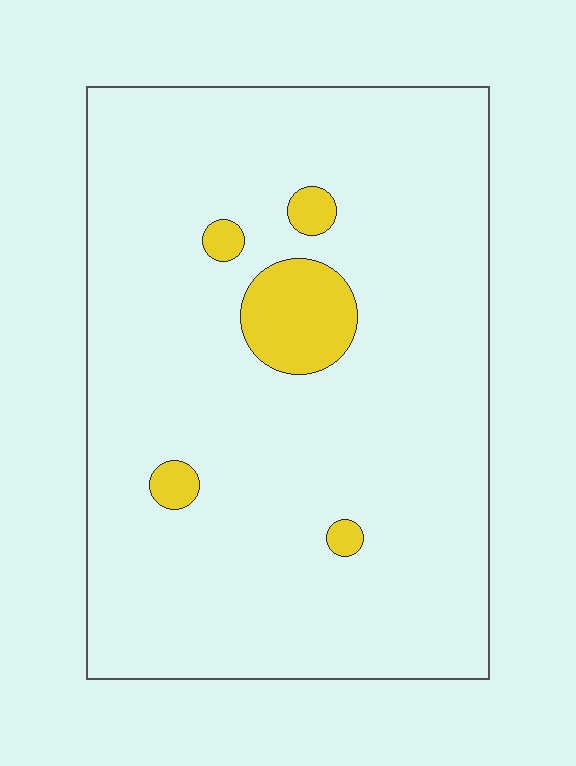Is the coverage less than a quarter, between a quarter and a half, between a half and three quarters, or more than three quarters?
Less than a quarter.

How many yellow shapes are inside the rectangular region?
5.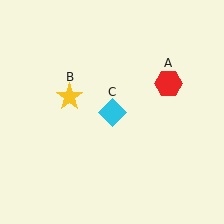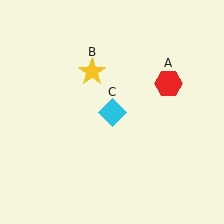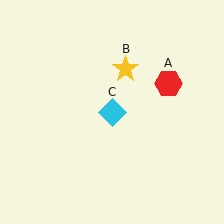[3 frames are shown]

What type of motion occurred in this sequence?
The yellow star (object B) rotated clockwise around the center of the scene.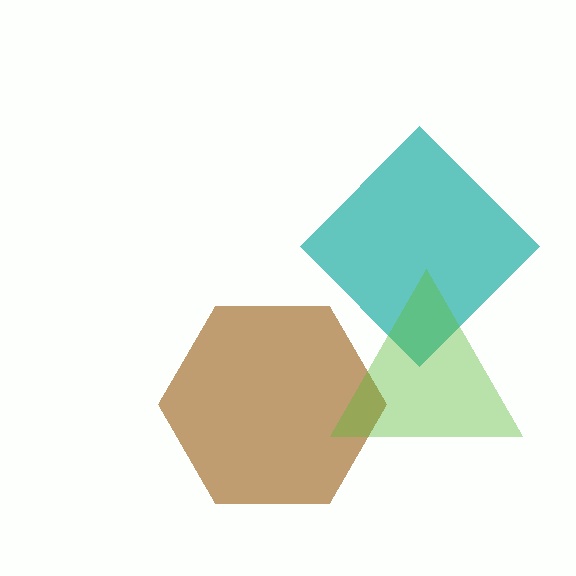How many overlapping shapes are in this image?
There are 3 overlapping shapes in the image.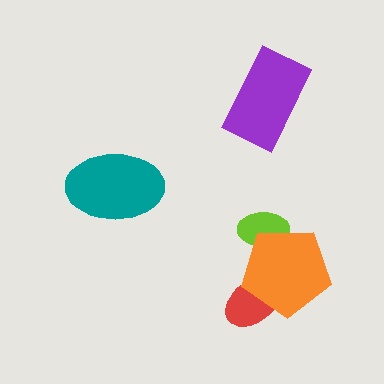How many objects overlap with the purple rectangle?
0 objects overlap with the purple rectangle.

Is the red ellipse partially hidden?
Yes, it is partially covered by another shape.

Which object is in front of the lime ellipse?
The orange pentagon is in front of the lime ellipse.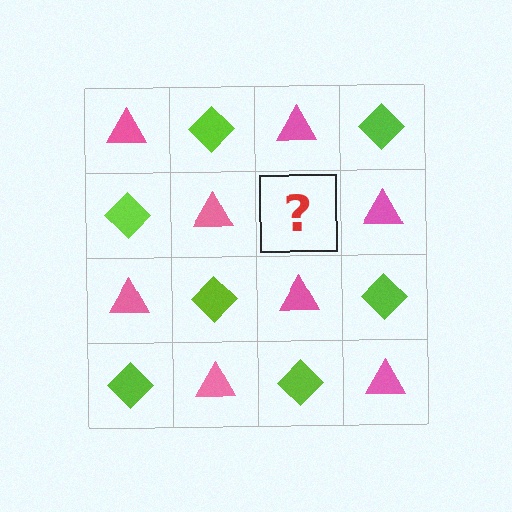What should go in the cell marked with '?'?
The missing cell should contain a lime diamond.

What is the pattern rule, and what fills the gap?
The rule is that it alternates pink triangle and lime diamond in a checkerboard pattern. The gap should be filled with a lime diamond.